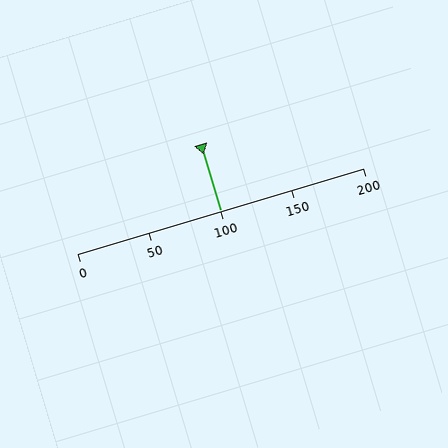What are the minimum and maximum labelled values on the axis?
The axis runs from 0 to 200.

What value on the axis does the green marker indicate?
The marker indicates approximately 100.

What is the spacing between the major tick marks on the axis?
The major ticks are spaced 50 apart.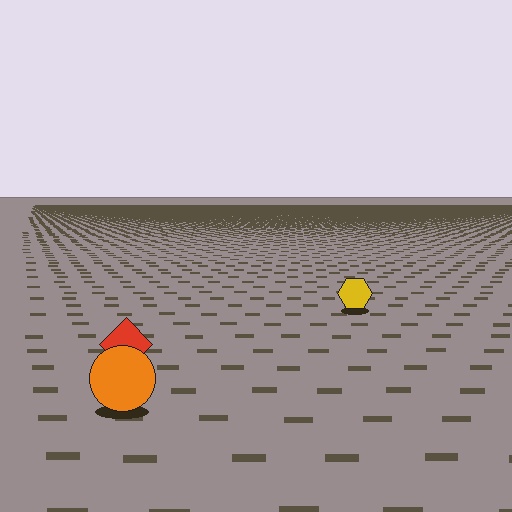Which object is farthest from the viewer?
The yellow hexagon is farthest from the viewer. It appears smaller and the ground texture around it is denser.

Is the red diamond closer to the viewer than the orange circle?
No. The orange circle is closer — you can tell from the texture gradient: the ground texture is coarser near it.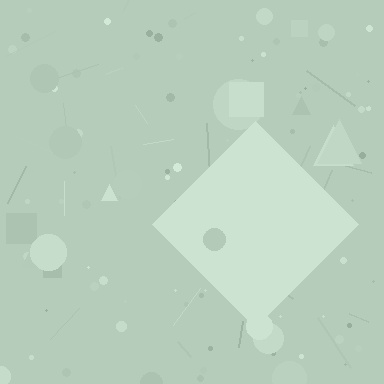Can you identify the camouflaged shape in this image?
The camouflaged shape is a diamond.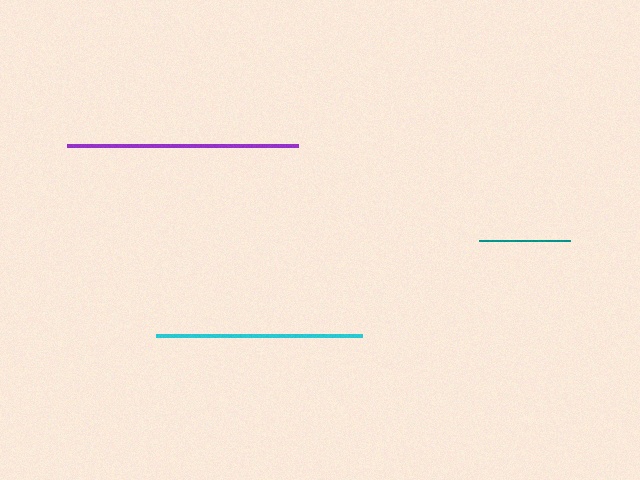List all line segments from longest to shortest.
From longest to shortest: purple, cyan, teal.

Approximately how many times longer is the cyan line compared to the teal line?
The cyan line is approximately 2.3 times the length of the teal line.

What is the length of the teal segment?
The teal segment is approximately 91 pixels long.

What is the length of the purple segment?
The purple segment is approximately 231 pixels long.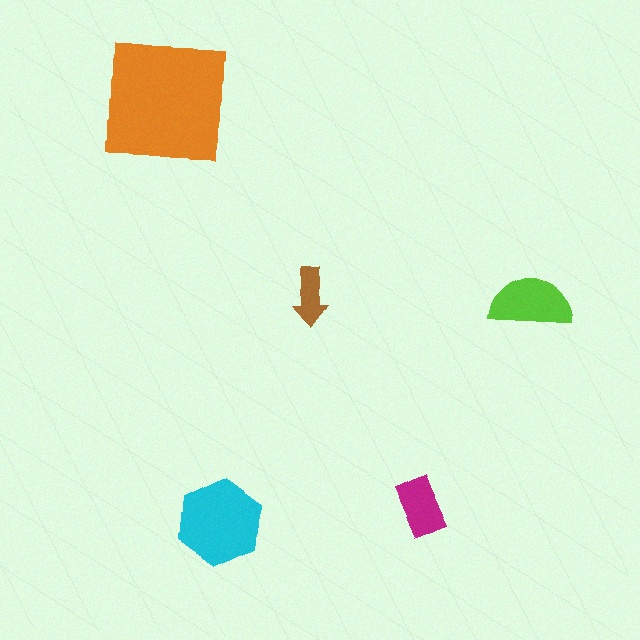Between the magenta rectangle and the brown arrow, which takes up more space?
The magenta rectangle.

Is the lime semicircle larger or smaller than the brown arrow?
Larger.